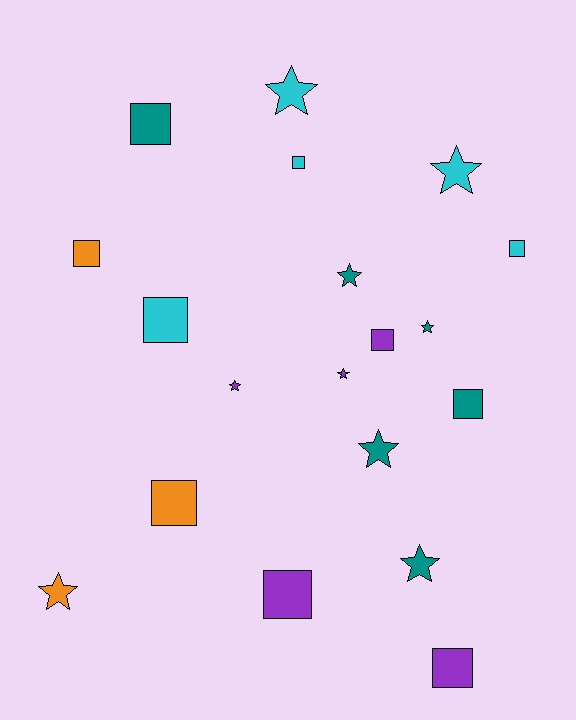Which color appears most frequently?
Teal, with 6 objects.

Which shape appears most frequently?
Square, with 10 objects.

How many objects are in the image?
There are 19 objects.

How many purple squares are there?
There are 3 purple squares.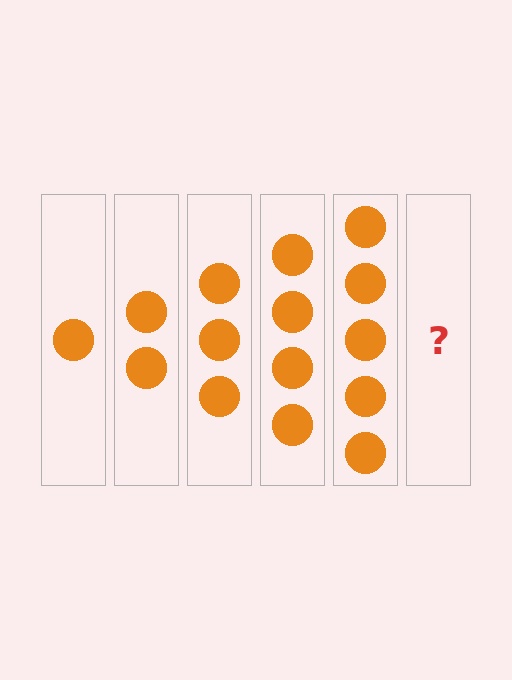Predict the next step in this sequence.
The next step is 6 circles.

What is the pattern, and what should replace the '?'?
The pattern is that each step adds one more circle. The '?' should be 6 circles.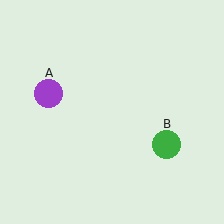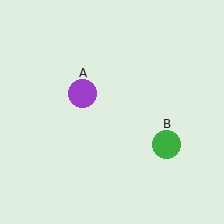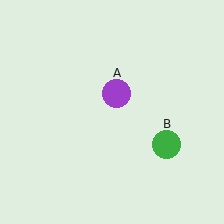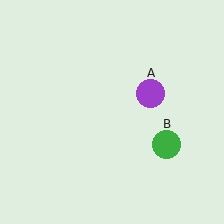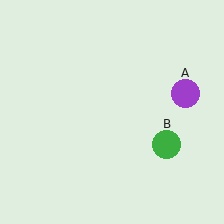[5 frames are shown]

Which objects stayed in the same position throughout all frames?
Green circle (object B) remained stationary.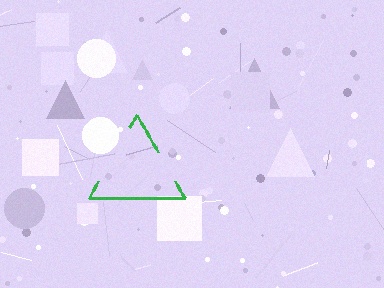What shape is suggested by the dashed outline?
The dashed outline suggests a triangle.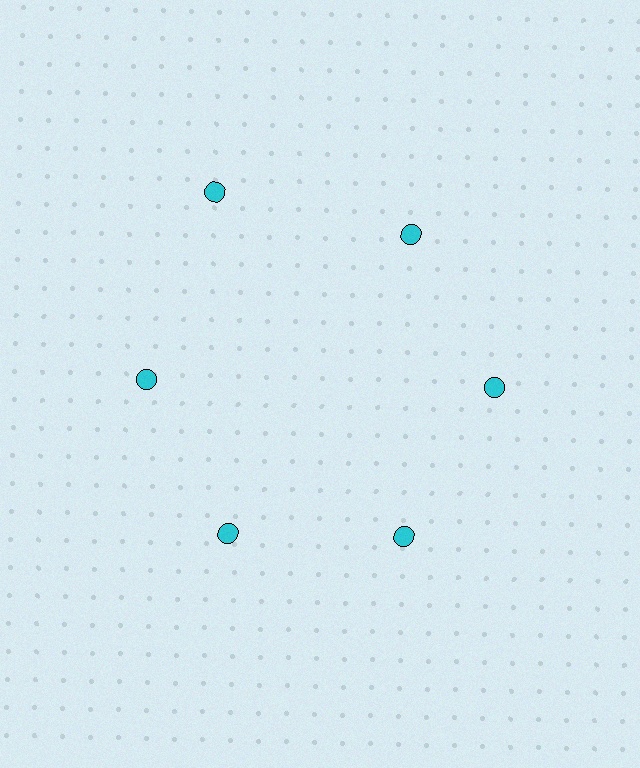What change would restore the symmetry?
The symmetry would be restored by moving it inward, back onto the ring so that all 6 circles sit at equal angles and equal distance from the center.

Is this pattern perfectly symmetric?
No. The 6 cyan circles are arranged in a ring, but one element near the 11 o'clock position is pushed outward from the center, breaking the 6-fold rotational symmetry.